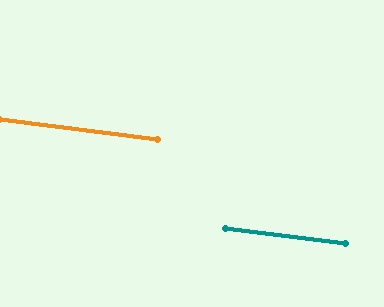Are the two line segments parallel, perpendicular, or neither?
Parallel — their directions differ by only 0.1°.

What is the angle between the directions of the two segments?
Approximately 0 degrees.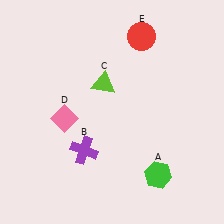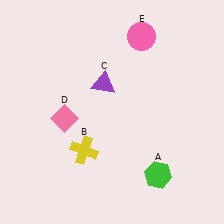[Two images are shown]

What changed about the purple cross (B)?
In Image 1, B is purple. In Image 2, it changed to yellow.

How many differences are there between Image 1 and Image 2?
There are 3 differences between the two images.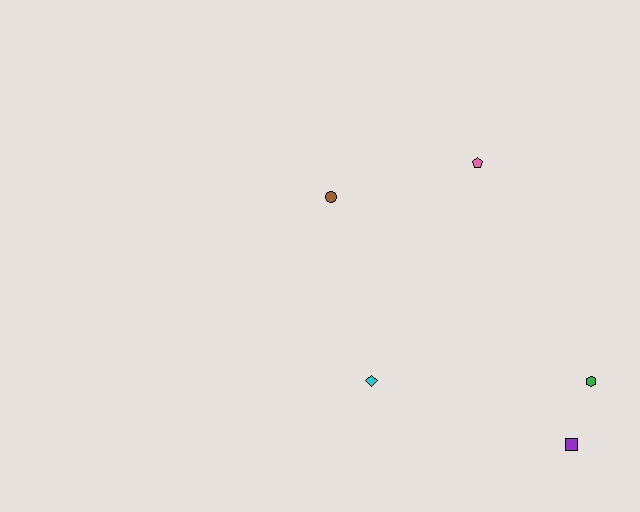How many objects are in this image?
There are 5 objects.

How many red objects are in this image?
There are no red objects.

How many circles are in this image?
There is 1 circle.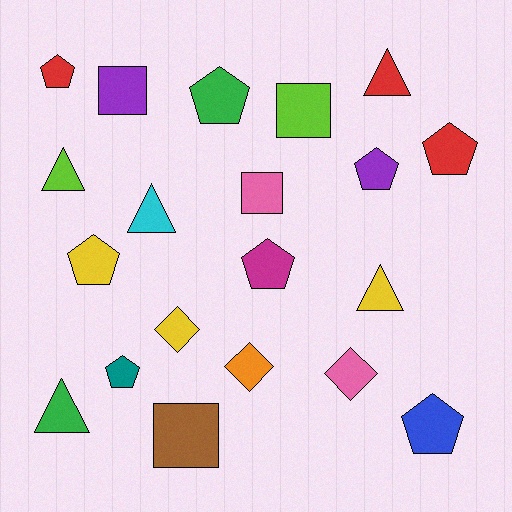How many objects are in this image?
There are 20 objects.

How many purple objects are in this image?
There are 2 purple objects.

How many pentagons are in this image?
There are 8 pentagons.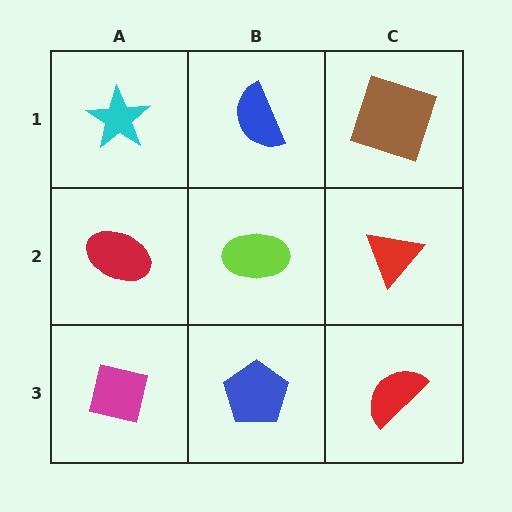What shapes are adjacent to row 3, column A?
A red ellipse (row 2, column A), a blue pentagon (row 3, column B).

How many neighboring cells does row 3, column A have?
2.